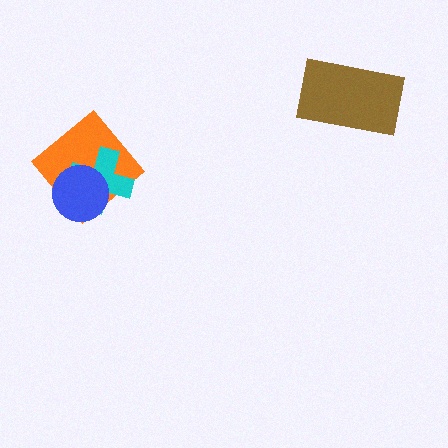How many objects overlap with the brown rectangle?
0 objects overlap with the brown rectangle.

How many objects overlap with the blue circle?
2 objects overlap with the blue circle.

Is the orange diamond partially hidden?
Yes, it is partially covered by another shape.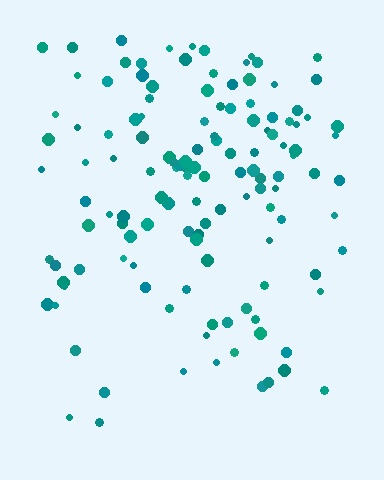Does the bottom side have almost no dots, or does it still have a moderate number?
Still a moderate number, just noticeably fewer than the top.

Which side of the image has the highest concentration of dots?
The top.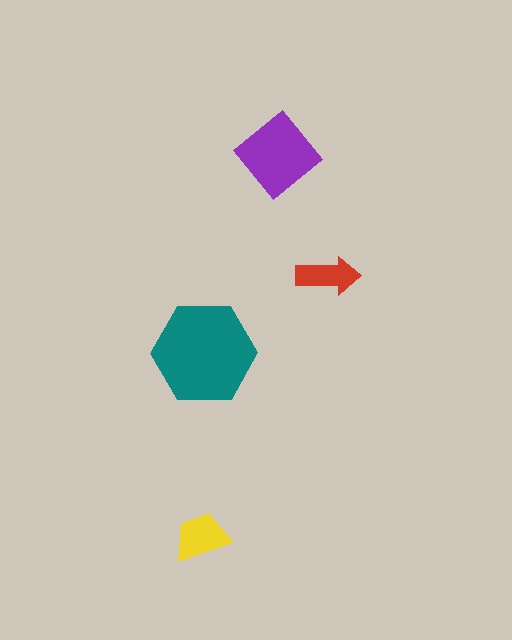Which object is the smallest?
The red arrow.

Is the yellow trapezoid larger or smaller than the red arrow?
Larger.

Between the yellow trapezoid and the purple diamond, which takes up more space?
The purple diamond.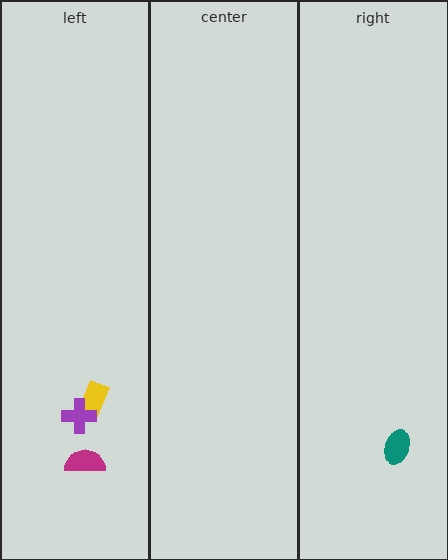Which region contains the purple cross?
The left region.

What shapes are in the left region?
The magenta semicircle, the yellow rectangle, the purple cross.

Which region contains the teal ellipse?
The right region.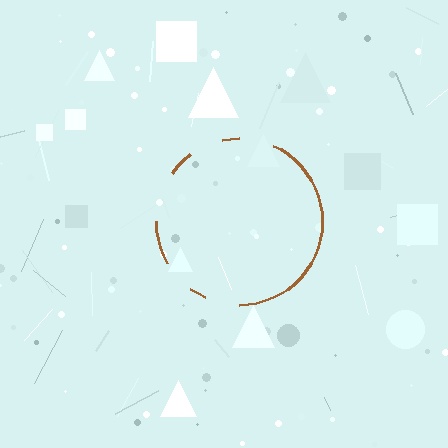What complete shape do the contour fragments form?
The contour fragments form a circle.